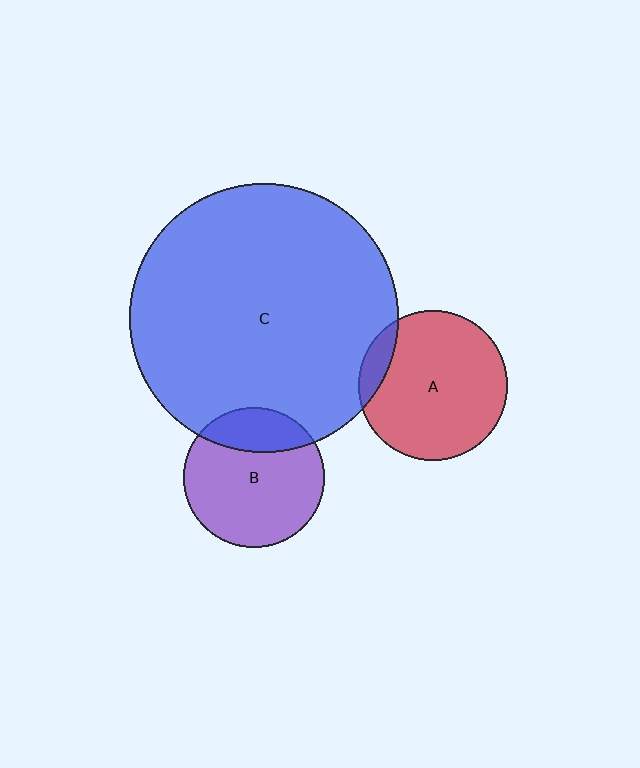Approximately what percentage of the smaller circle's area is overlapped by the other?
Approximately 25%.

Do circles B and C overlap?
Yes.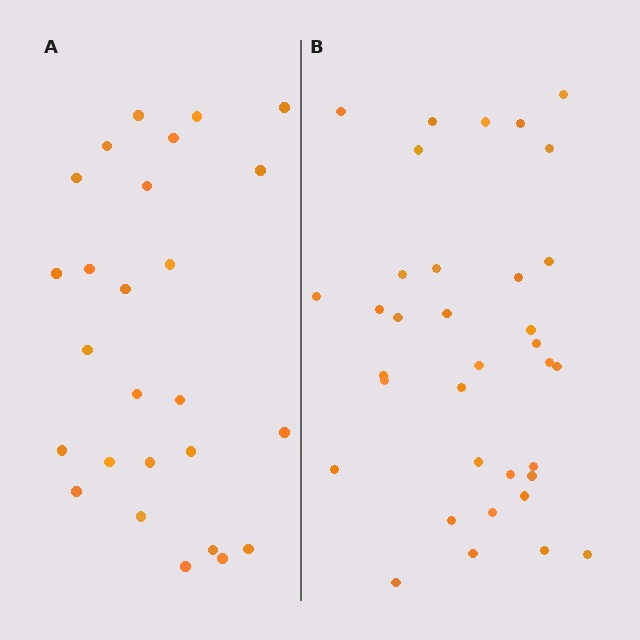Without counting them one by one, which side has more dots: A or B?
Region B (the right region) has more dots.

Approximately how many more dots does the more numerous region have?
Region B has roughly 8 or so more dots than region A.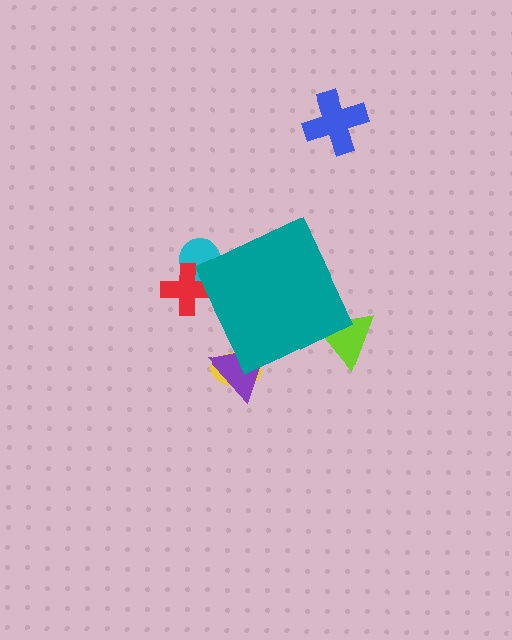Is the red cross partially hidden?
Yes, the red cross is partially hidden behind the teal diamond.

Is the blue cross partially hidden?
No, the blue cross is fully visible.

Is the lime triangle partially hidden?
Yes, the lime triangle is partially hidden behind the teal diamond.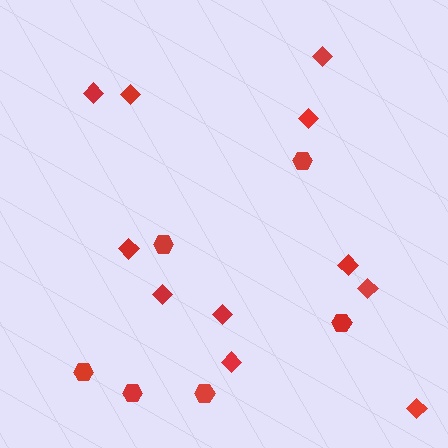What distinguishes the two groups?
There are 2 groups: one group of diamonds (11) and one group of hexagons (6).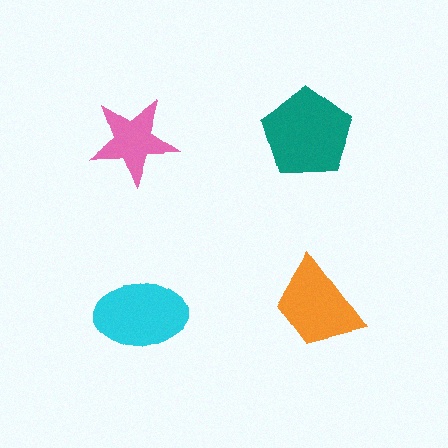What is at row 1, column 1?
A pink star.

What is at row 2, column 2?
An orange trapezoid.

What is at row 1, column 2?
A teal pentagon.